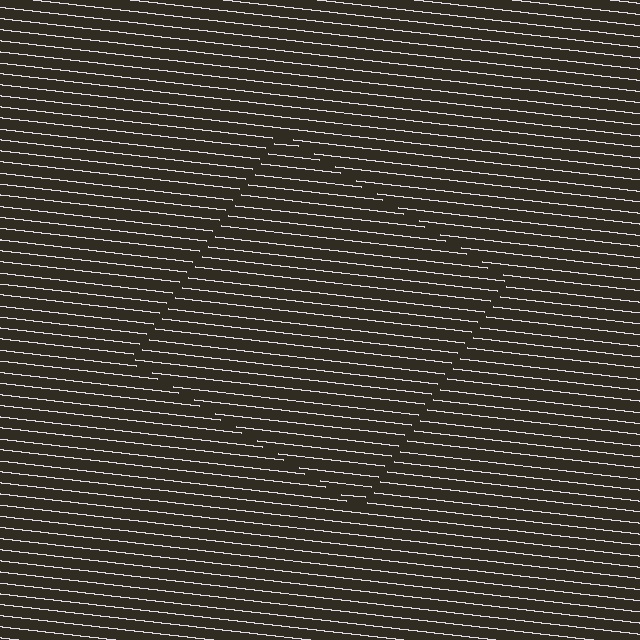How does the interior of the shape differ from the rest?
The interior of the shape contains the same grating, shifted by half a period — the contour is defined by the phase discontinuity where line-ends from the inner and outer gratings abut.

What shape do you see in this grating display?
An illusory square. The interior of the shape contains the same grating, shifted by half a period — the contour is defined by the phase discontinuity where line-ends from the inner and outer gratings abut.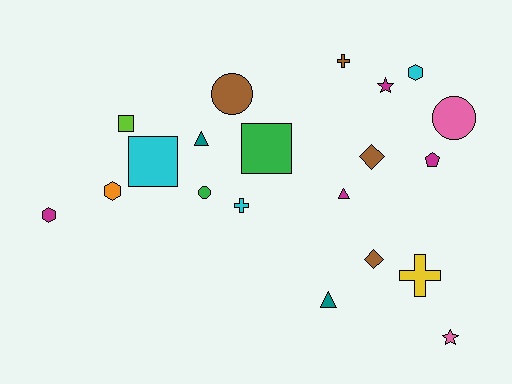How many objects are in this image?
There are 20 objects.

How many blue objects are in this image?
There are no blue objects.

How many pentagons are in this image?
There is 1 pentagon.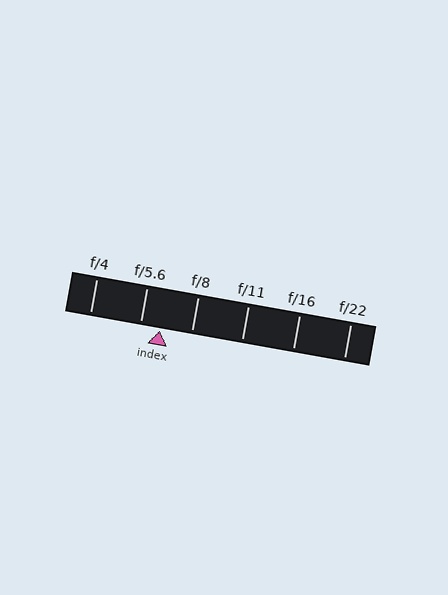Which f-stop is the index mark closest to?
The index mark is closest to f/5.6.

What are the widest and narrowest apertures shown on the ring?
The widest aperture shown is f/4 and the narrowest is f/22.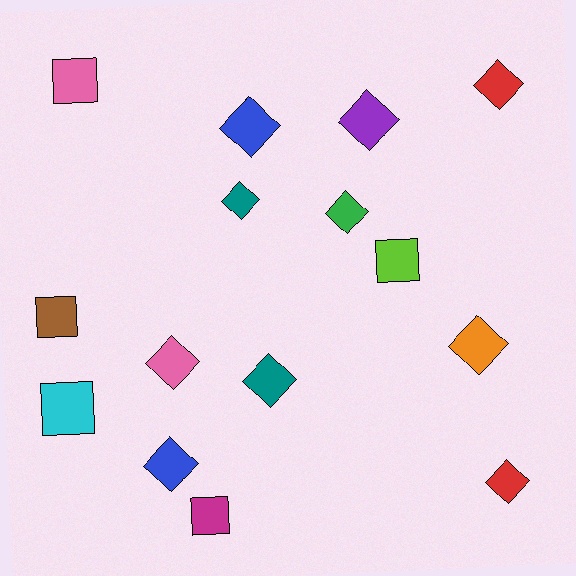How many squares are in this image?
There are 5 squares.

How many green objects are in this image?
There is 1 green object.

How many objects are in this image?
There are 15 objects.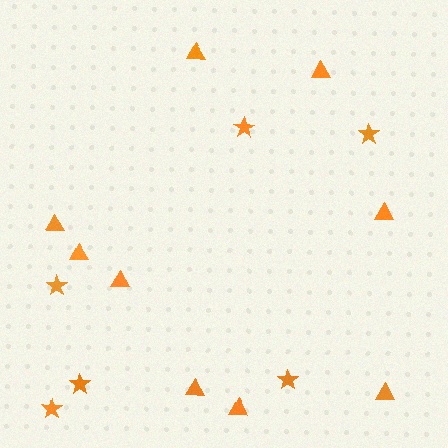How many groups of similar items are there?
There are 2 groups: one group of stars (6) and one group of triangles (9).